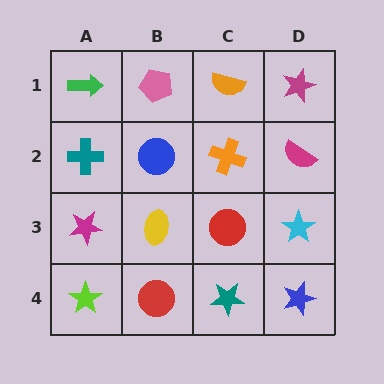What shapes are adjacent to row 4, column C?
A red circle (row 3, column C), a red circle (row 4, column B), a blue star (row 4, column D).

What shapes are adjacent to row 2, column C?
An orange semicircle (row 1, column C), a red circle (row 3, column C), a blue circle (row 2, column B), a magenta semicircle (row 2, column D).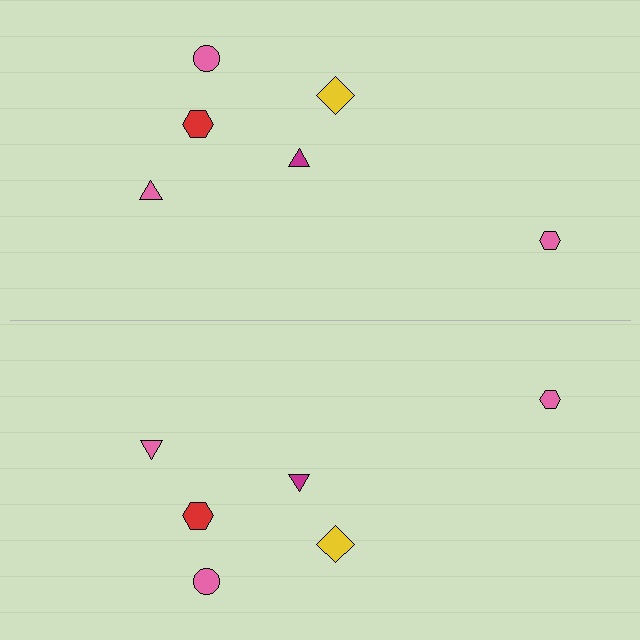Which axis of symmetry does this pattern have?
The pattern has a horizontal axis of symmetry running through the center of the image.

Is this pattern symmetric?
Yes, this pattern has bilateral (reflection) symmetry.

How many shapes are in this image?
There are 12 shapes in this image.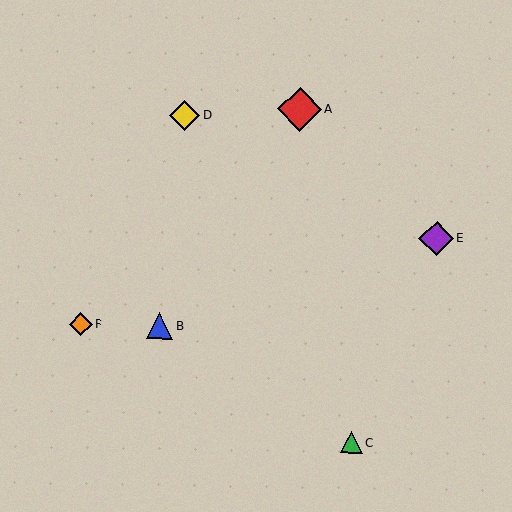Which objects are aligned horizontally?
Objects B, F are aligned horizontally.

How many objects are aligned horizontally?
2 objects (B, F) are aligned horizontally.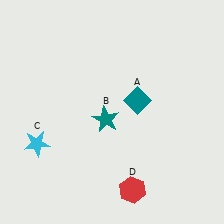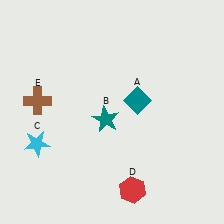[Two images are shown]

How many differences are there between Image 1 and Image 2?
There is 1 difference between the two images.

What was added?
A brown cross (E) was added in Image 2.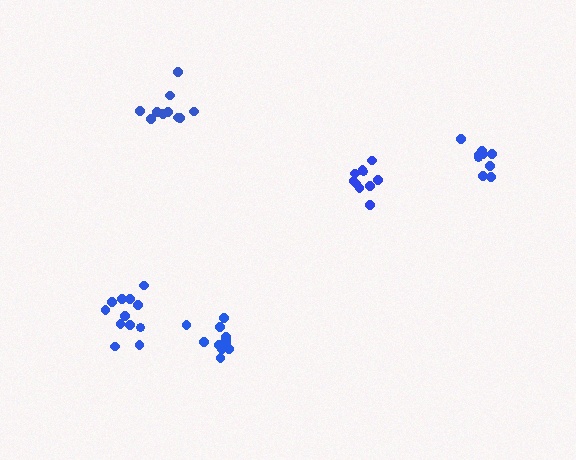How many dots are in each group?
Group 1: 10 dots, Group 2: 11 dots, Group 3: 12 dots, Group 4: 11 dots, Group 5: 9 dots (53 total).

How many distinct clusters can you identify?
There are 5 distinct clusters.